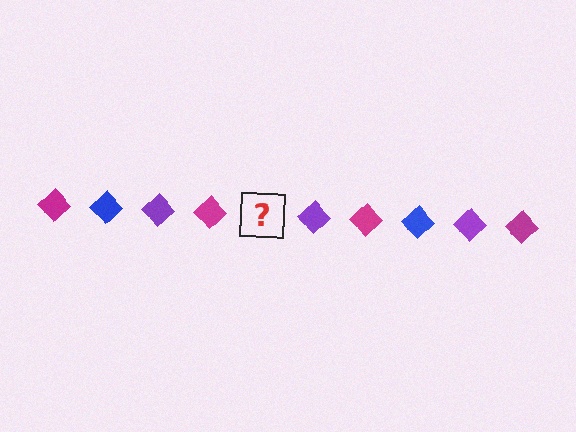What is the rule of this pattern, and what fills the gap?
The rule is that the pattern cycles through magenta, blue, purple diamonds. The gap should be filled with a blue diamond.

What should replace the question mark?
The question mark should be replaced with a blue diamond.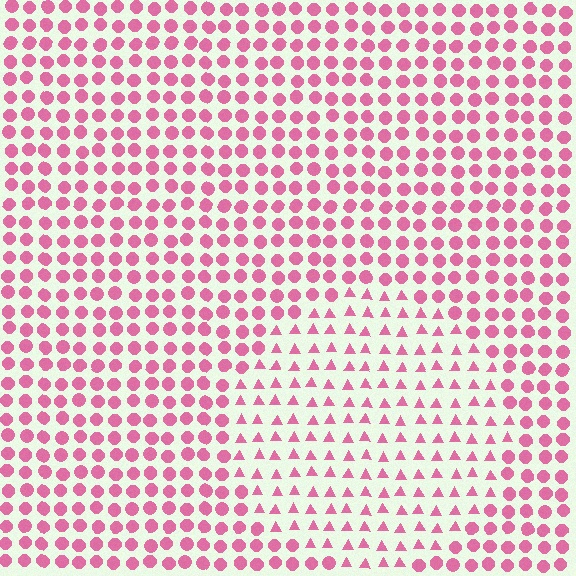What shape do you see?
I see a circle.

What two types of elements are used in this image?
The image uses triangles inside the circle region and circles outside it.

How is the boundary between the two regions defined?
The boundary is defined by a change in element shape: triangles inside vs. circles outside. All elements share the same color and spacing.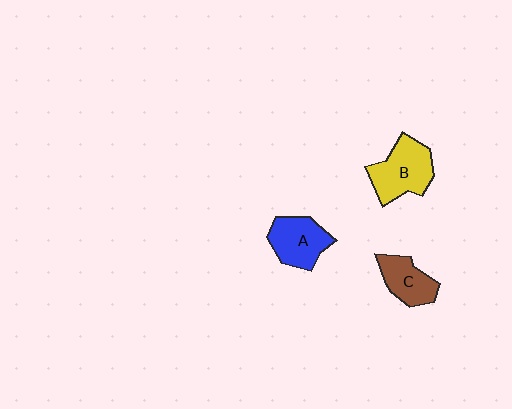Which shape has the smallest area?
Shape C (brown).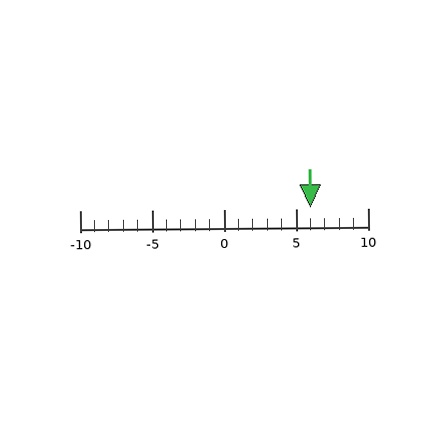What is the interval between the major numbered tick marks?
The major tick marks are spaced 5 units apart.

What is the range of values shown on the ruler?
The ruler shows values from -10 to 10.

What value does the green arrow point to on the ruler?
The green arrow points to approximately 6.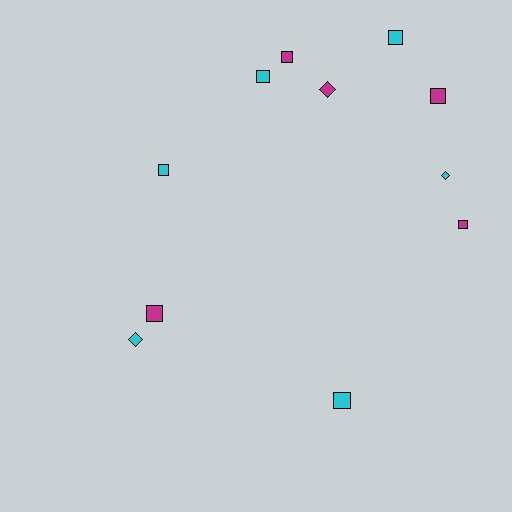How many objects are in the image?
There are 11 objects.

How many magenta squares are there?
There are 4 magenta squares.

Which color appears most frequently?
Cyan, with 6 objects.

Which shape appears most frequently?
Square, with 8 objects.